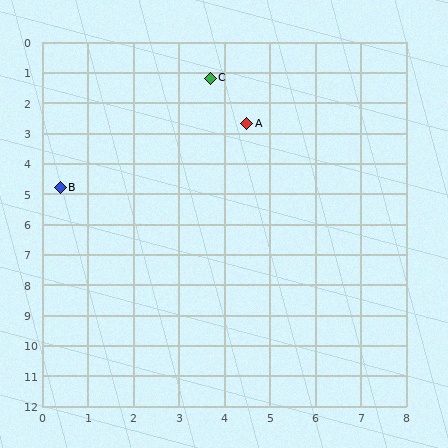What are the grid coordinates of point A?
Point A is at approximately (4.5, 2.7).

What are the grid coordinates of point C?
Point C is at approximately (3.7, 1.2).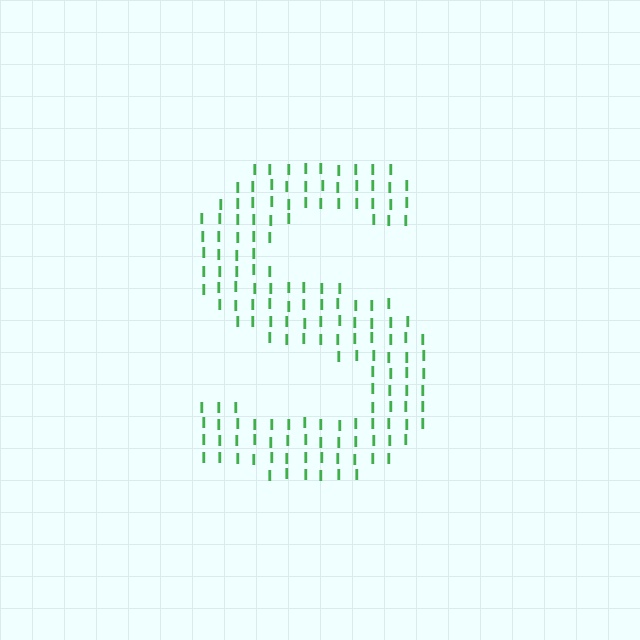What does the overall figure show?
The overall figure shows the letter S.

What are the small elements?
The small elements are letter I's.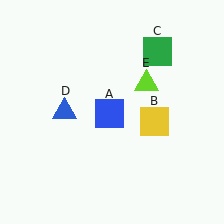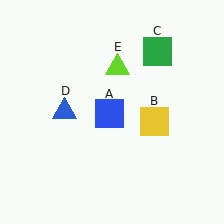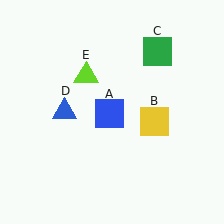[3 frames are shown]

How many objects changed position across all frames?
1 object changed position: lime triangle (object E).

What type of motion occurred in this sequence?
The lime triangle (object E) rotated counterclockwise around the center of the scene.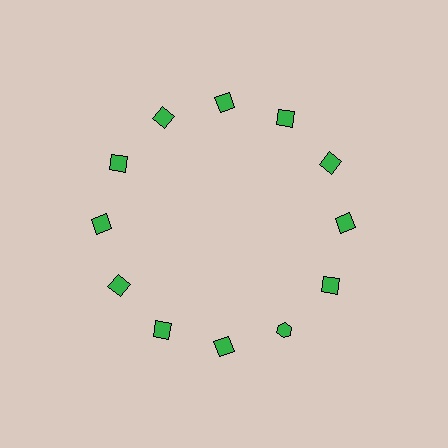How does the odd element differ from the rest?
It has a different shape: hexagon instead of square.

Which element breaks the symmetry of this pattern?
The green hexagon at roughly the 5 o'clock position breaks the symmetry. All other shapes are green squares.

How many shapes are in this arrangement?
There are 12 shapes arranged in a ring pattern.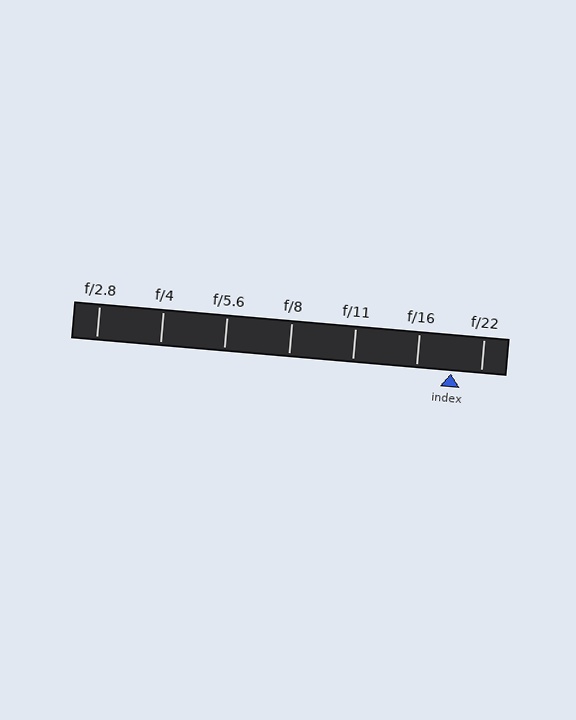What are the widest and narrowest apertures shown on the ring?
The widest aperture shown is f/2.8 and the narrowest is f/22.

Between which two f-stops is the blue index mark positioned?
The index mark is between f/16 and f/22.